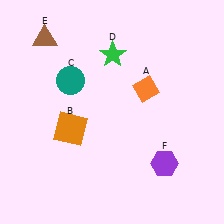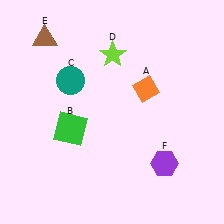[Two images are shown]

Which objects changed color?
B changed from orange to green. D changed from green to lime.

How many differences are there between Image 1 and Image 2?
There are 2 differences between the two images.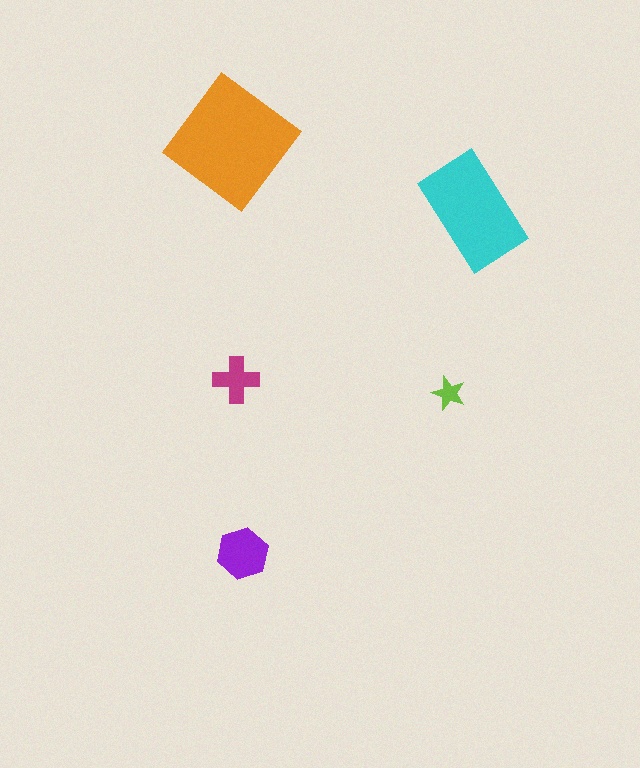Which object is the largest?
The orange diamond.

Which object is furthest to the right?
The cyan rectangle is rightmost.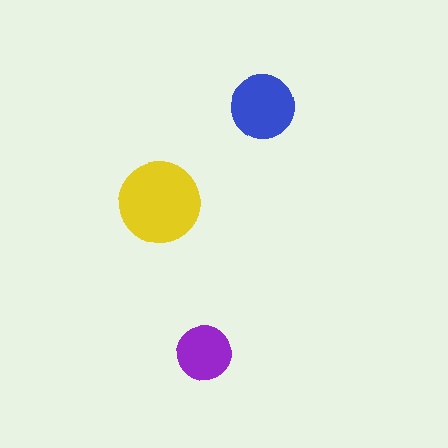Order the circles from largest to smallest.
the yellow one, the blue one, the purple one.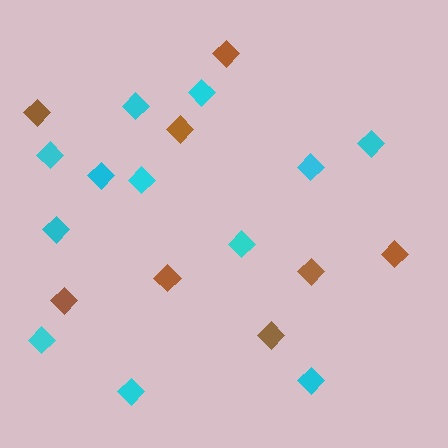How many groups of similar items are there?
There are 2 groups: one group of cyan diamonds (12) and one group of brown diamonds (8).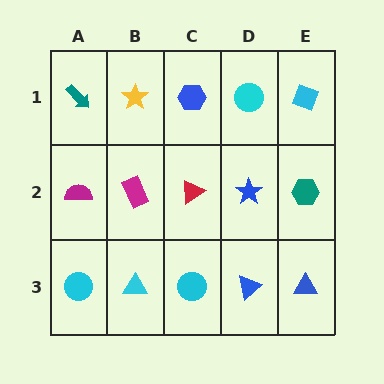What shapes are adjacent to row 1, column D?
A blue star (row 2, column D), a blue hexagon (row 1, column C), a cyan diamond (row 1, column E).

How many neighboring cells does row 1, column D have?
3.